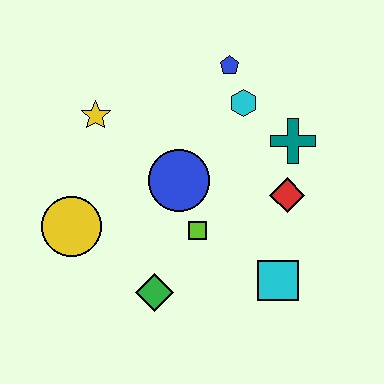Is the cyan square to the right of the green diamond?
Yes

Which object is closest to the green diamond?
The lime square is closest to the green diamond.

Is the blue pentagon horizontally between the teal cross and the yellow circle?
Yes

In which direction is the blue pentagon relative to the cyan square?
The blue pentagon is above the cyan square.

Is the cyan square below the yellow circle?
Yes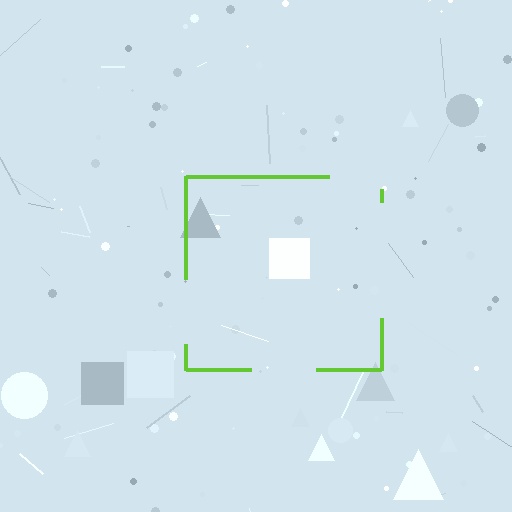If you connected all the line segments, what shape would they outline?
They would outline a square.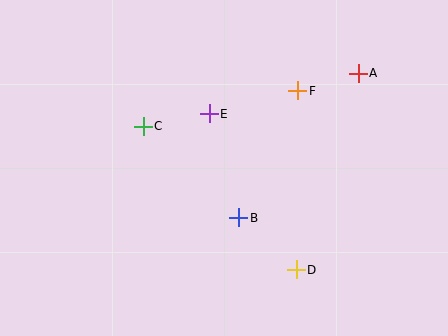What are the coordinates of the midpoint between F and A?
The midpoint between F and A is at (328, 82).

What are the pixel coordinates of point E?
Point E is at (209, 114).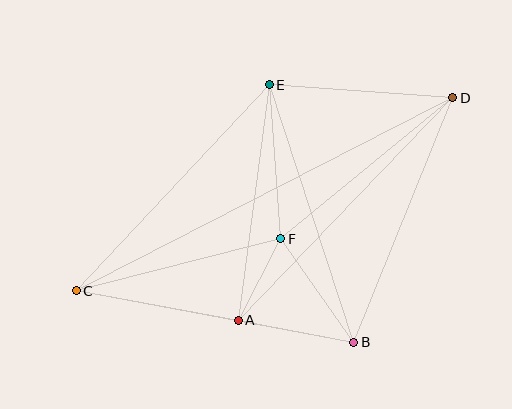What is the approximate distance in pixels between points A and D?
The distance between A and D is approximately 309 pixels.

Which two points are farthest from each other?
Points C and D are farthest from each other.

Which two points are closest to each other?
Points A and F are closest to each other.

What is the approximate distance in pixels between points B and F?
The distance between B and F is approximately 127 pixels.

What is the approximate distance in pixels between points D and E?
The distance between D and E is approximately 184 pixels.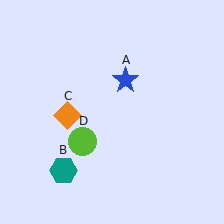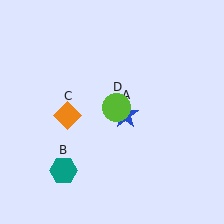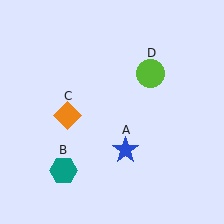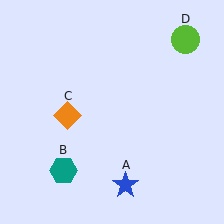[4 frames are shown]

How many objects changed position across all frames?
2 objects changed position: blue star (object A), lime circle (object D).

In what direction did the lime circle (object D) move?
The lime circle (object D) moved up and to the right.